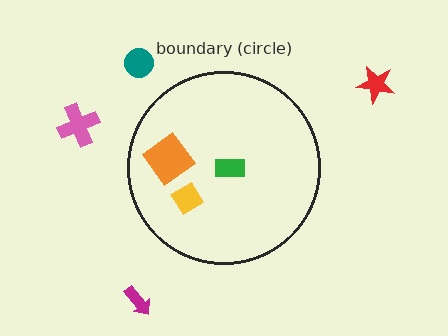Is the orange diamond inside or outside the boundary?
Inside.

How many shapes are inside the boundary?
3 inside, 4 outside.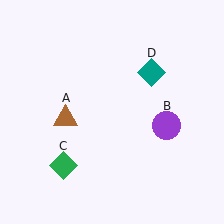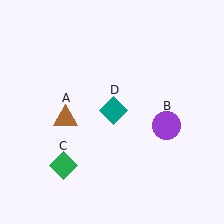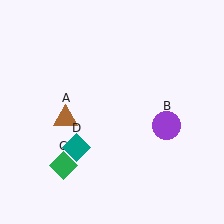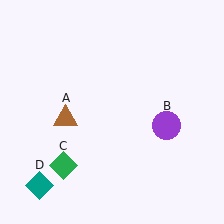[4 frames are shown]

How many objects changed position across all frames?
1 object changed position: teal diamond (object D).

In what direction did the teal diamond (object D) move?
The teal diamond (object D) moved down and to the left.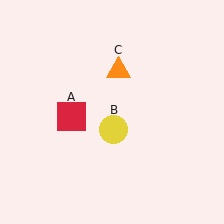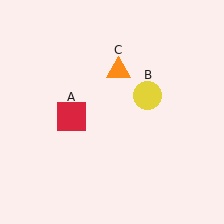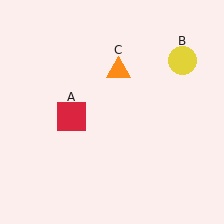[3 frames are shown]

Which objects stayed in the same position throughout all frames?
Red square (object A) and orange triangle (object C) remained stationary.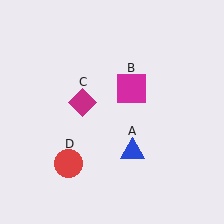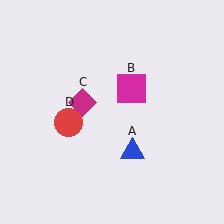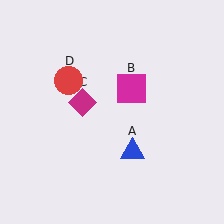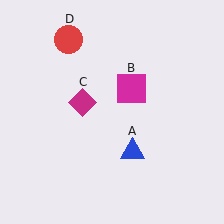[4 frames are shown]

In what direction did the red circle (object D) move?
The red circle (object D) moved up.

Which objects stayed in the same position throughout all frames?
Blue triangle (object A) and magenta square (object B) and magenta diamond (object C) remained stationary.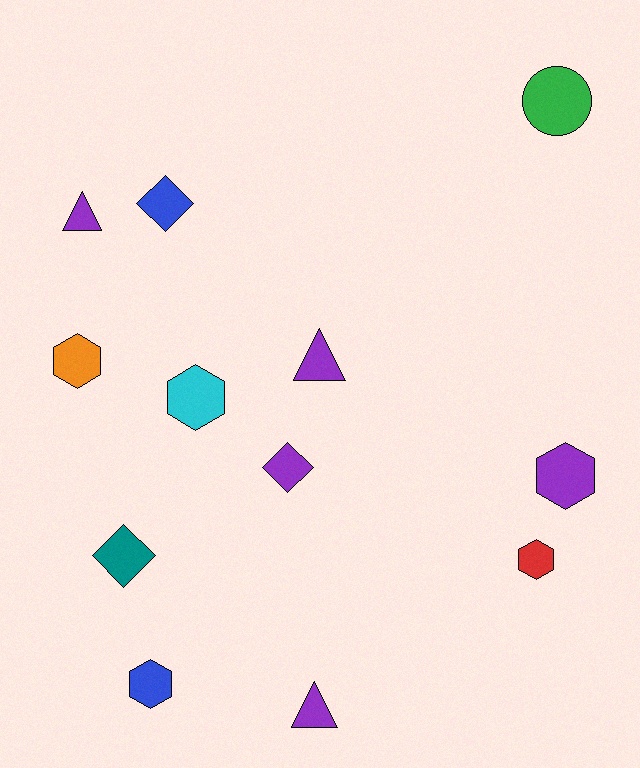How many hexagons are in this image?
There are 5 hexagons.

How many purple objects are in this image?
There are 5 purple objects.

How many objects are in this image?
There are 12 objects.